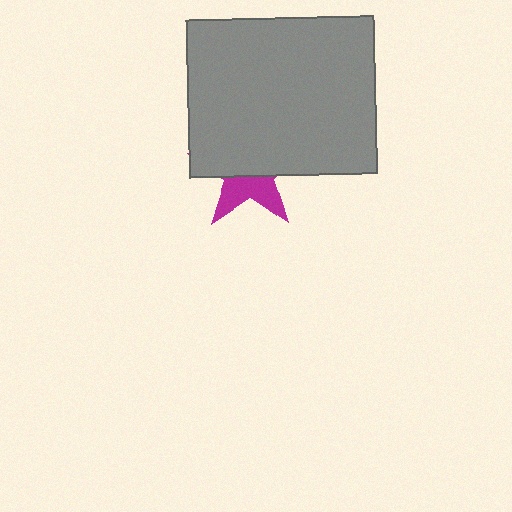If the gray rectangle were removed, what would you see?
You would see the complete magenta star.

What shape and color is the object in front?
The object in front is a gray rectangle.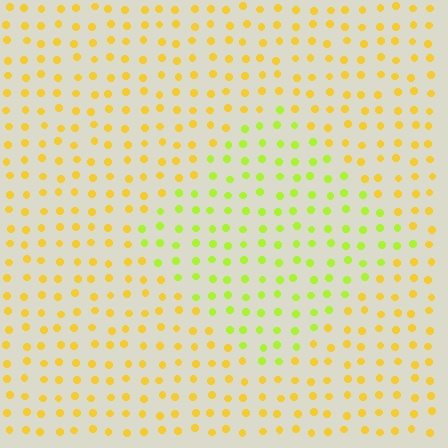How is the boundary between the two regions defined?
The boundary is defined purely by a slight shift in hue (about 35 degrees). Spacing, size, and orientation are identical on both sides.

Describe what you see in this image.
The image is filled with small yellow elements in a uniform arrangement. A diamond-shaped region is visible where the elements are tinted to a slightly different hue, forming a subtle color boundary.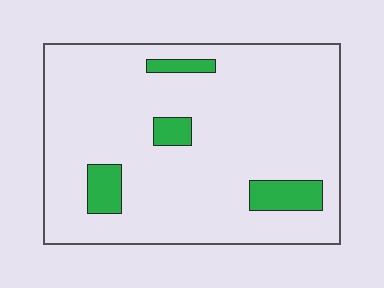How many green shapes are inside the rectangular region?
4.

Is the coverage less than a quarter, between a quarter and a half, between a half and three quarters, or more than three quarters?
Less than a quarter.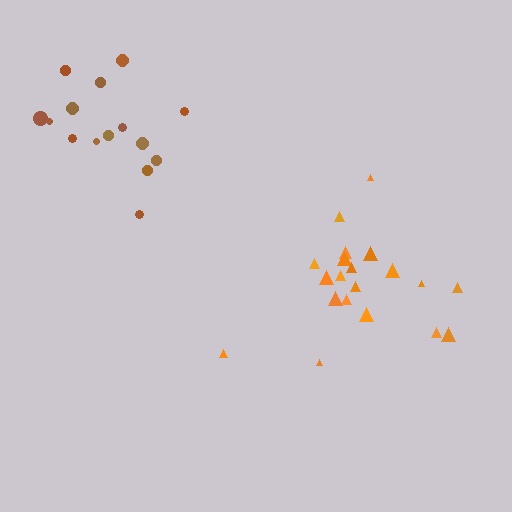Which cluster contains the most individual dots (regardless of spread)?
Orange (20).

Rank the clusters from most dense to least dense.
orange, brown.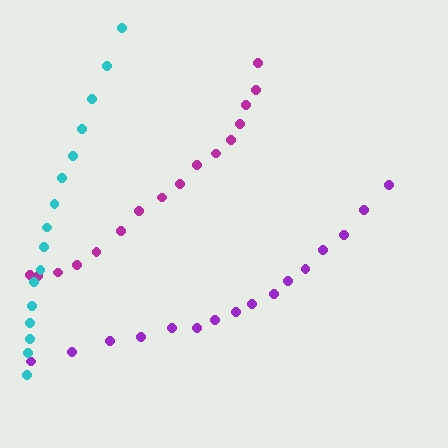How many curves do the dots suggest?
There are 3 distinct paths.